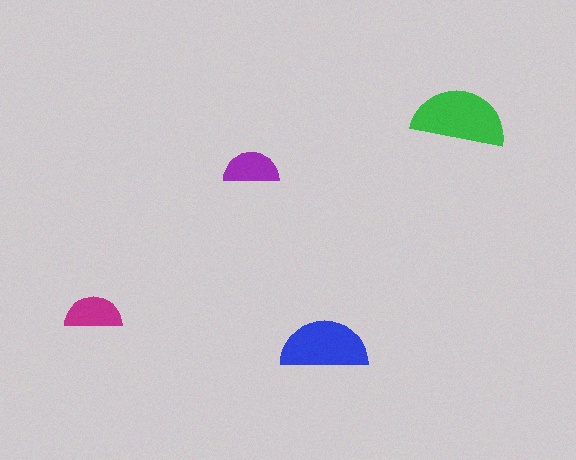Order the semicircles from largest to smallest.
the green one, the blue one, the magenta one, the purple one.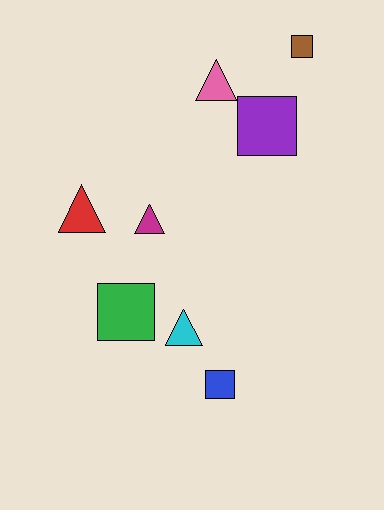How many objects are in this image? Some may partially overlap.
There are 8 objects.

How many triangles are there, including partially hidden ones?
There are 4 triangles.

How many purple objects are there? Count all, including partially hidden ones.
There is 1 purple object.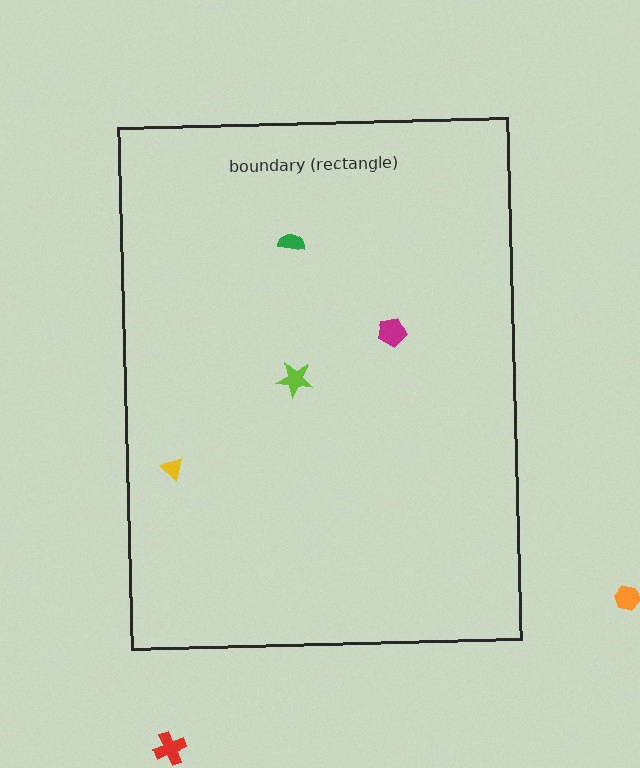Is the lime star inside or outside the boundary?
Inside.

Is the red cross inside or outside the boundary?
Outside.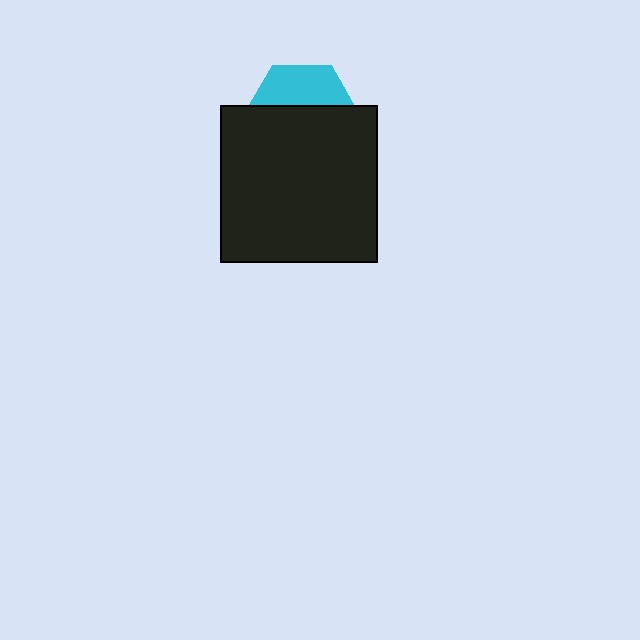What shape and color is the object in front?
The object in front is a black square.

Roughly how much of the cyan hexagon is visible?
A small part of it is visible (roughly 36%).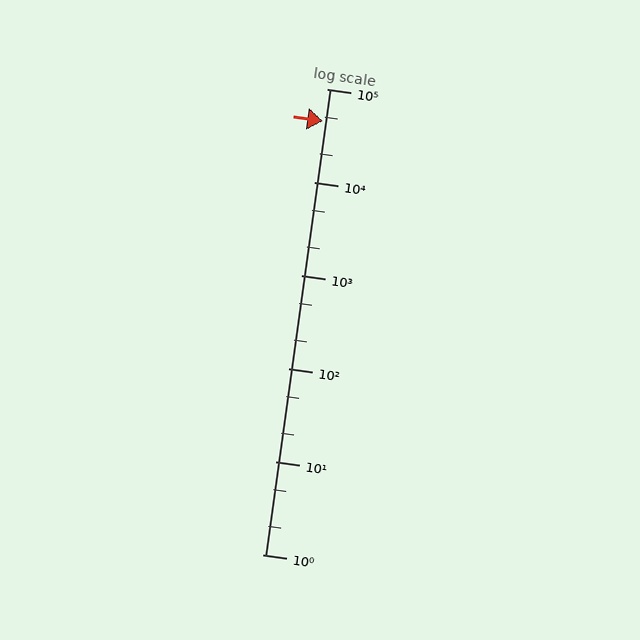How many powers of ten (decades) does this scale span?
The scale spans 5 decades, from 1 to 100000.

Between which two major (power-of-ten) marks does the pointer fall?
The pointer is between 10000 and 100000.